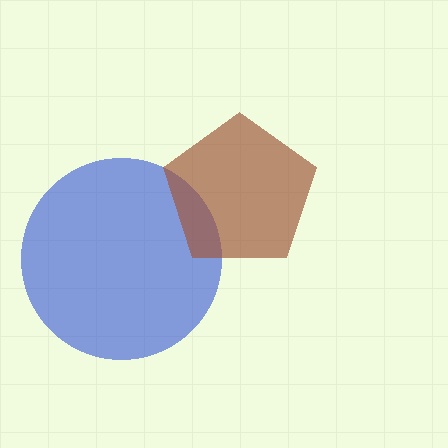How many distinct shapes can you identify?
There are 2 distinct shapes: a blue circle, a brown pentagon.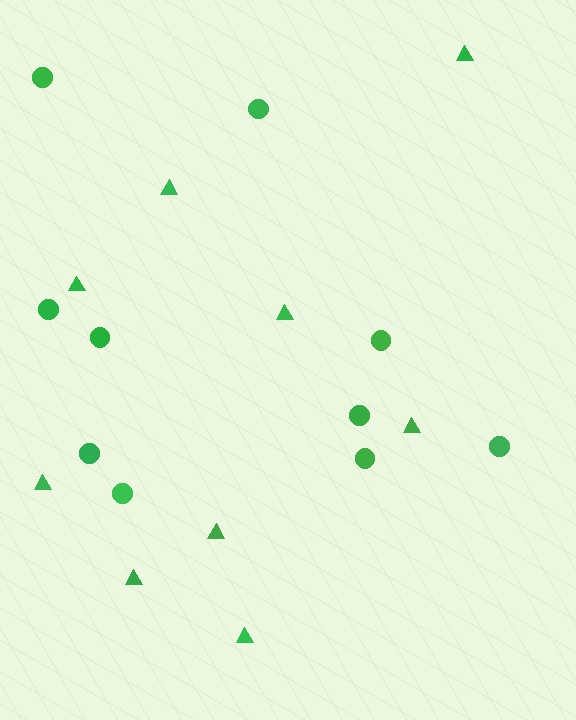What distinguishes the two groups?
There are 2 groups: one group of triangles (9) and one group of circles (10).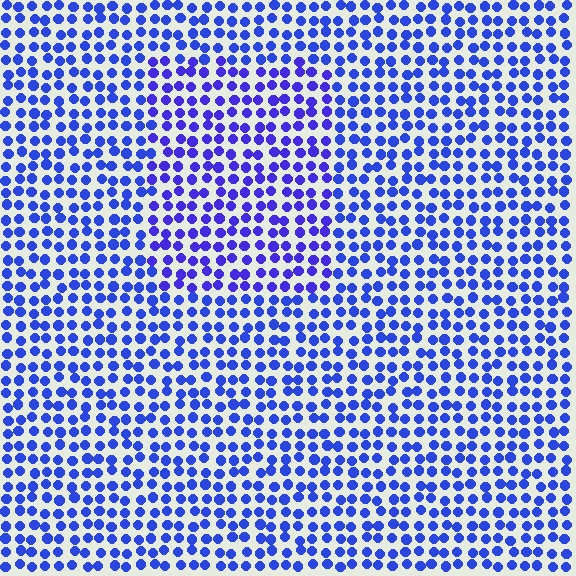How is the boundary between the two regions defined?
The boundary is defined purely by a slight shift in hue (about 18 degrees). Spacing, size, and orientation are identical on both sides.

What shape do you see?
I see a rectangle.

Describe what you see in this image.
The image is filled with small blue elements in a uniform arrangement. A rectangle-shaped region is visible where the elements are tinted to a slightly different hue, forming a subtle color boundary.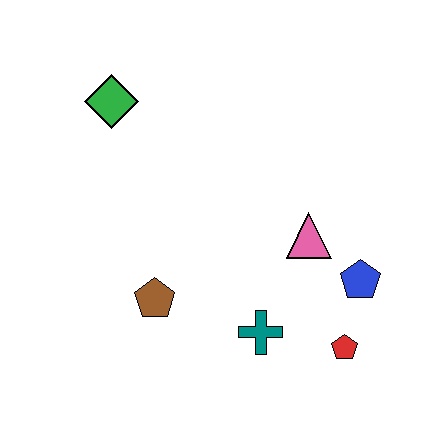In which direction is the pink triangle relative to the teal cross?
The pink triangle is above the teal cross.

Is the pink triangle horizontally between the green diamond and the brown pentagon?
No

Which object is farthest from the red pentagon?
The green diamond is farthest from the red pentagon.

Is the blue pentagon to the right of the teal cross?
Yes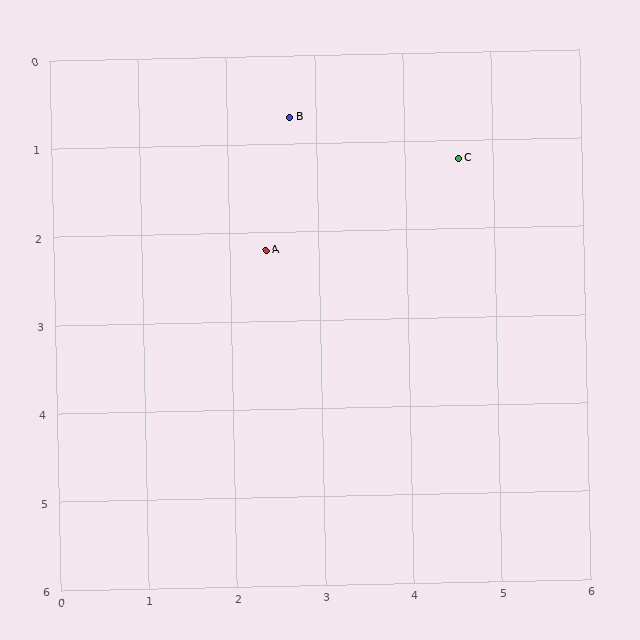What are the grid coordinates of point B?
Point B is at approximately (2.7, 0.7).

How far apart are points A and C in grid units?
Points A and C are about 2.4 grid units apart.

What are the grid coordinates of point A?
Point A is at approximately (2.4, 2.2).